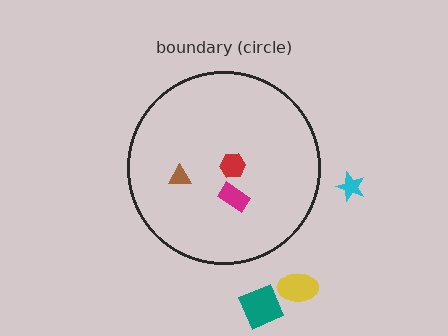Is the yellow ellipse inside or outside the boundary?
Outside.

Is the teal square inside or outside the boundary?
Outside.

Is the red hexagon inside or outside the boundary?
Inside.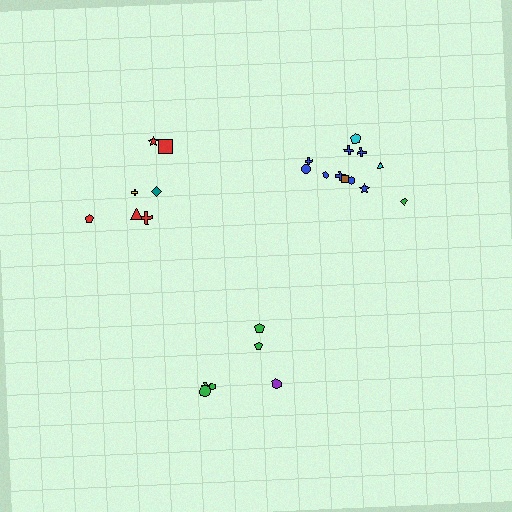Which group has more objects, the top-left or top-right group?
The top-right group.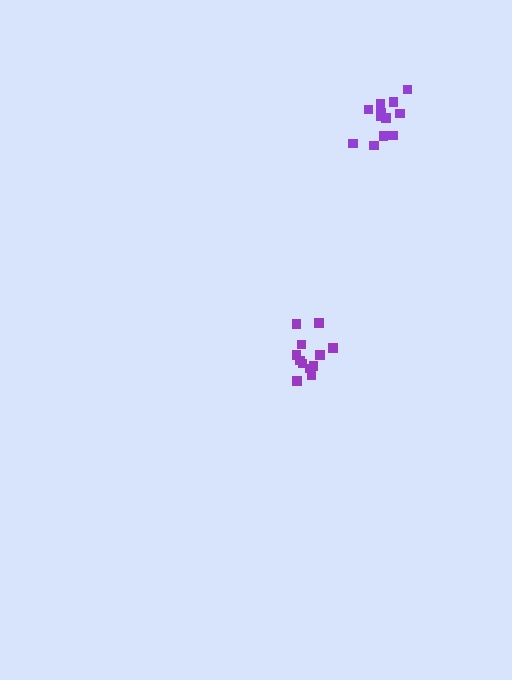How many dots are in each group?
Group 1: 12 dots, Group 2: 12 dots (24 total).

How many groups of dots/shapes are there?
There are 2 groups.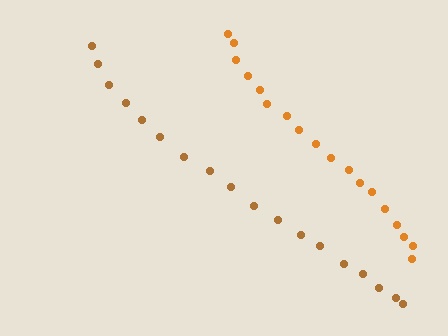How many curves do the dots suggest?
There are 2 distinct paths.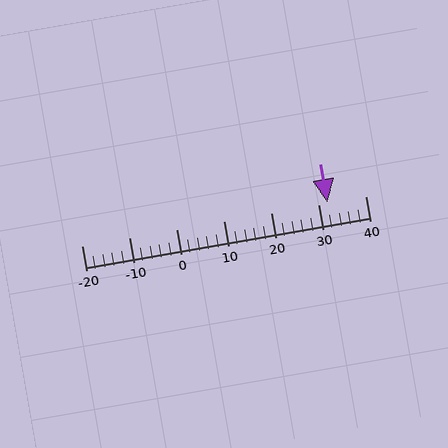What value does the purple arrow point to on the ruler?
The purple arrow points to approximately 32.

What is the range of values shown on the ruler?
The ruler shows values from -20 to 40.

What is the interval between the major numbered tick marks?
The major tick marks are spaced 10 units apart.